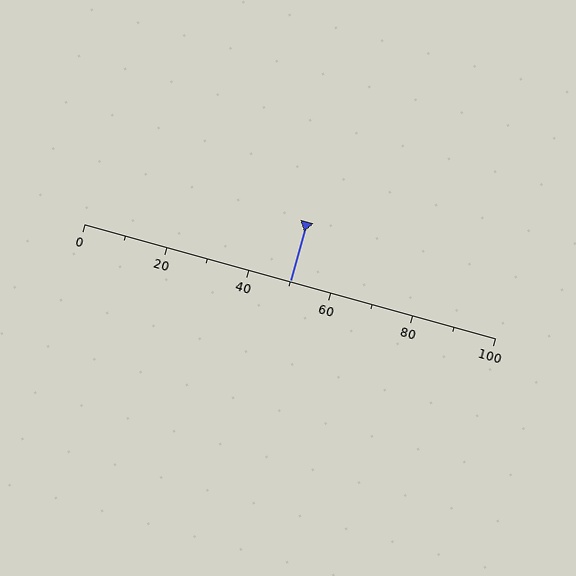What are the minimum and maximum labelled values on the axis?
The axis runs from 0 to 100.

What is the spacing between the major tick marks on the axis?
The major ticks are spaced 20 apart.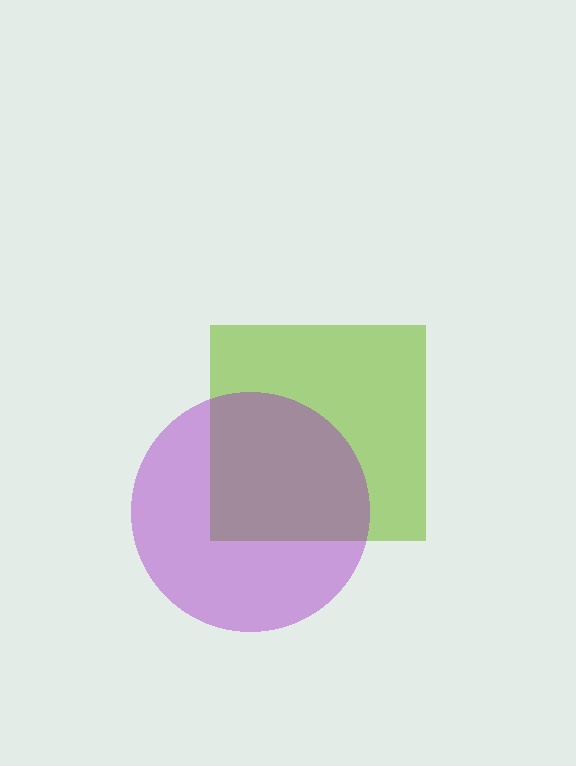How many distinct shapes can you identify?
There are 2 distinct shapes: a lime square, a purple circle.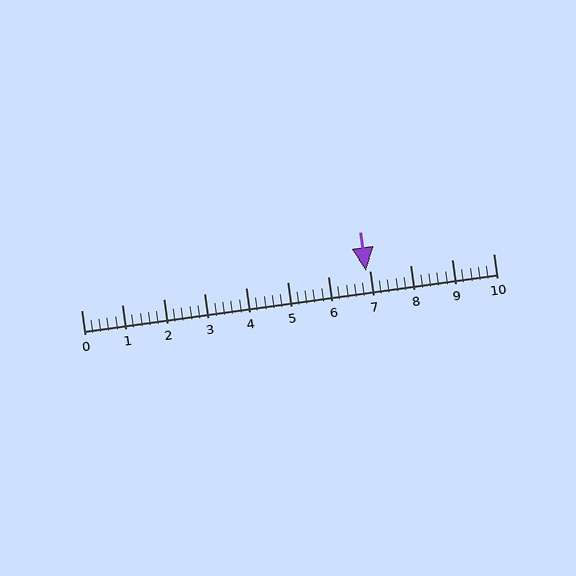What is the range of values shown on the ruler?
The ruler shows values from 0 to 10.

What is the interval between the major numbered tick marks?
The major tick marks are spaced 1 units apart.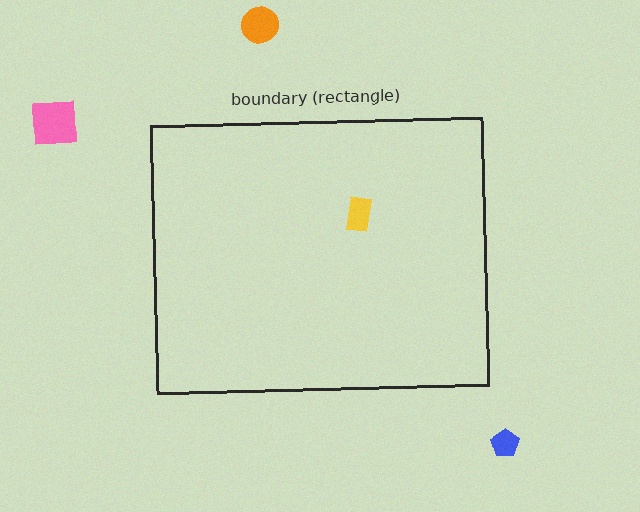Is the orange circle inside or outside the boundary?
Outside.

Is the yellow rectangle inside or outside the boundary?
Inside.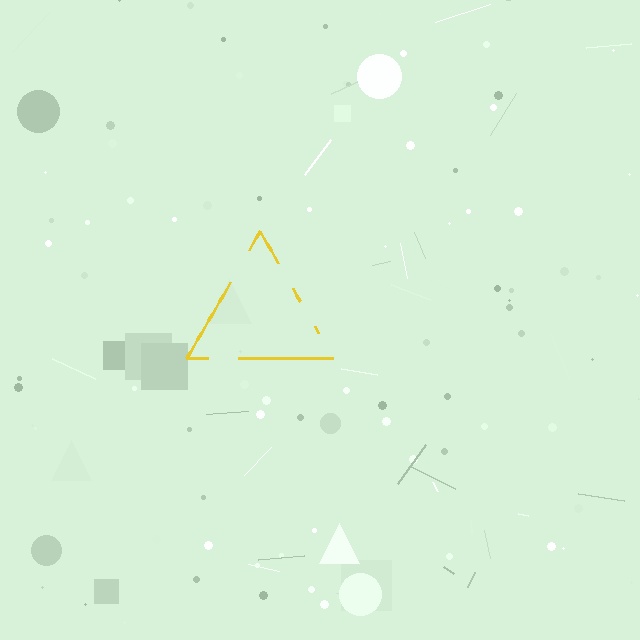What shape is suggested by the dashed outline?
The dashed outline suggests a triangle.